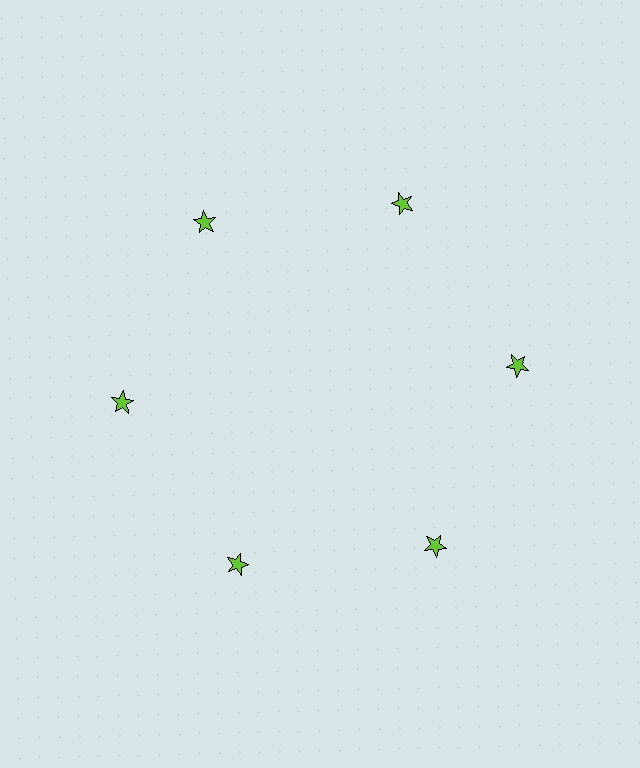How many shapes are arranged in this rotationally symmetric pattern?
There are 6 shapes, arranged in 6 groups of 1.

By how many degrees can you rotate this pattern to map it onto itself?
The pattern maps onto itself every 60 degrees of rotation.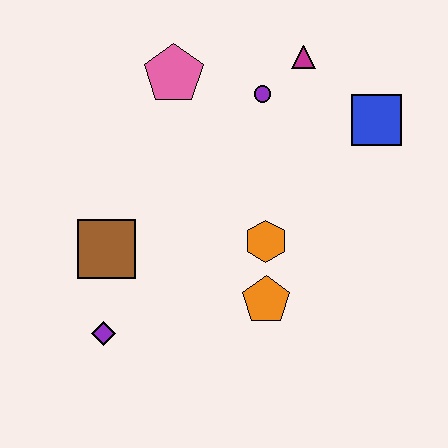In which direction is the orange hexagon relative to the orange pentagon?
The orange hexagon is above the orange pentagon.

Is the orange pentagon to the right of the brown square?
Yes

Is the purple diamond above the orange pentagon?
No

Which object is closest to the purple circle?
The magenta triangle is closest to the purple circle.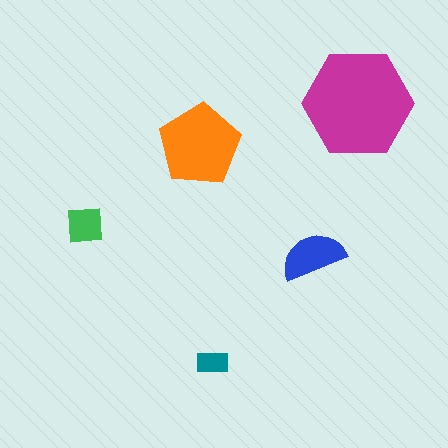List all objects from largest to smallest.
The magenta hexagon, the orange pentagon, the blue semicircle, the green square, the teal rectangle.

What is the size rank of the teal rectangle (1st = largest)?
5th.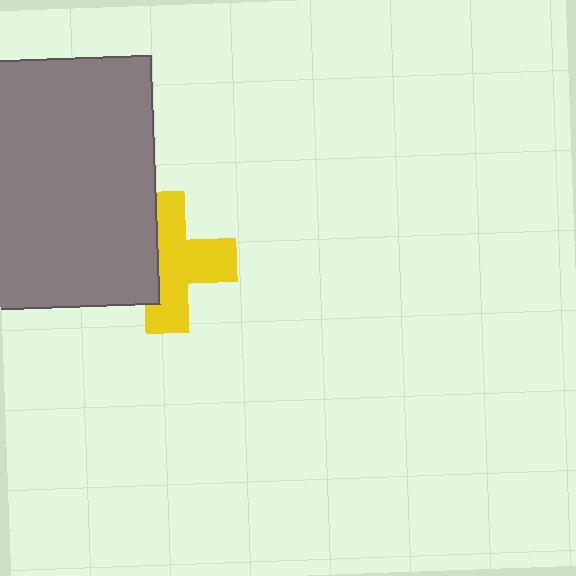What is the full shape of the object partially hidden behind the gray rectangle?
The partially hidden object is a yellow cross.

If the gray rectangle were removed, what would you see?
You would see the complete yellow cross.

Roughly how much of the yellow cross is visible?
About half of it is visible (roughly 63%).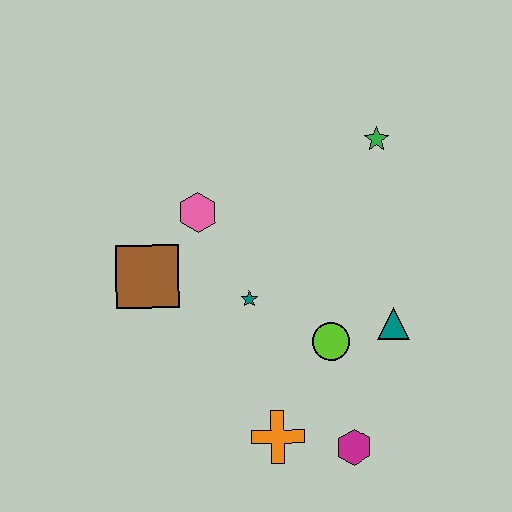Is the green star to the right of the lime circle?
Yes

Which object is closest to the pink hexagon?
The brown square is closest to the pink hexagon.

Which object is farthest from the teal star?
The green star is farthest from the teal star.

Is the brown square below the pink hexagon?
Yes